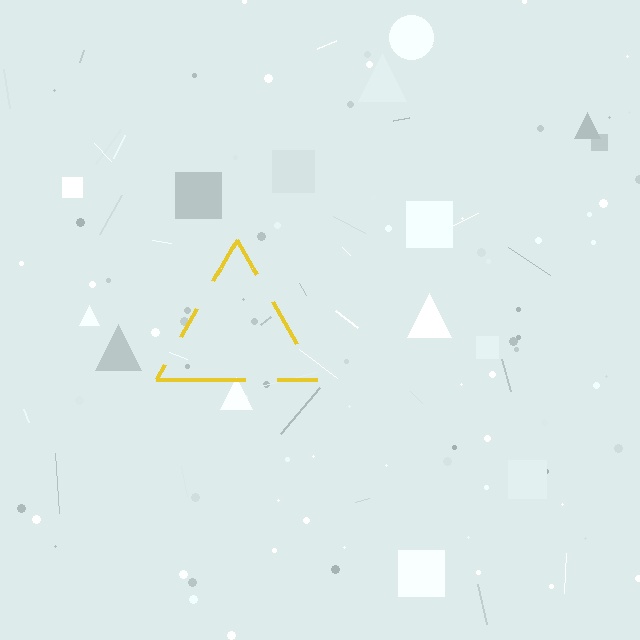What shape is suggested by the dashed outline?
The dashed outline suggests a triangle.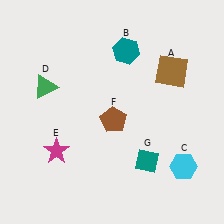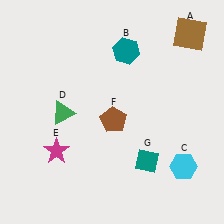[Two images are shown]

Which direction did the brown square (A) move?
The brown square (A) moved up.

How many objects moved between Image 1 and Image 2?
2 objects moved between the two images.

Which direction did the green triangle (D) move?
The green triangle (D) moved down.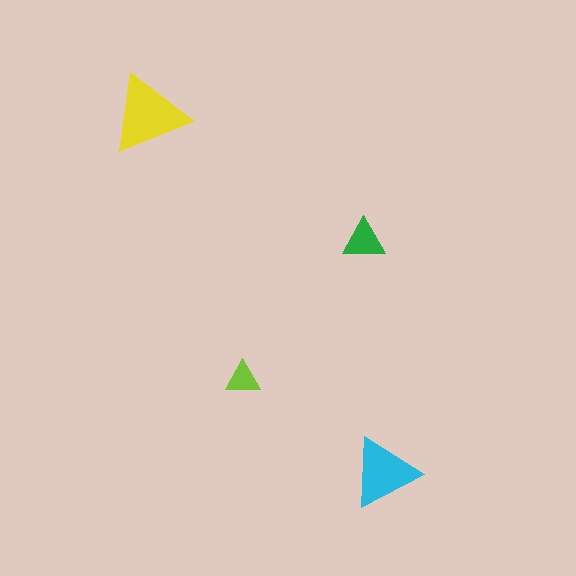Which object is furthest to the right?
The cyan triangle is rightmost.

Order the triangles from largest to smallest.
the yellow one, the cyan one, the green one, the lime one.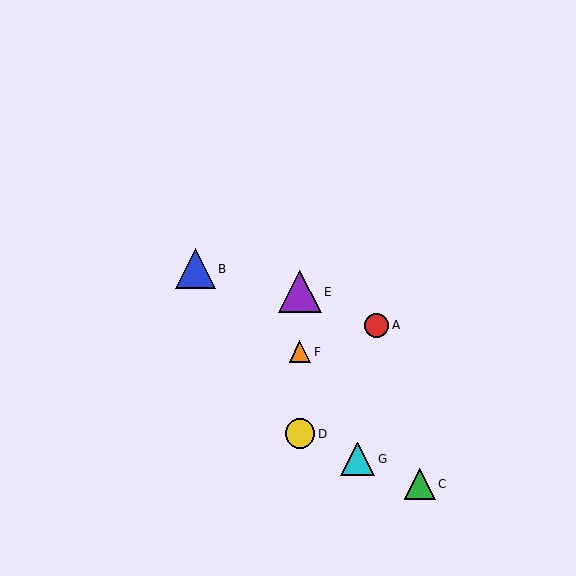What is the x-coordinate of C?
Object C is at x≈420.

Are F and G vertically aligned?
No, F is at x≈300 and G is at x≈358.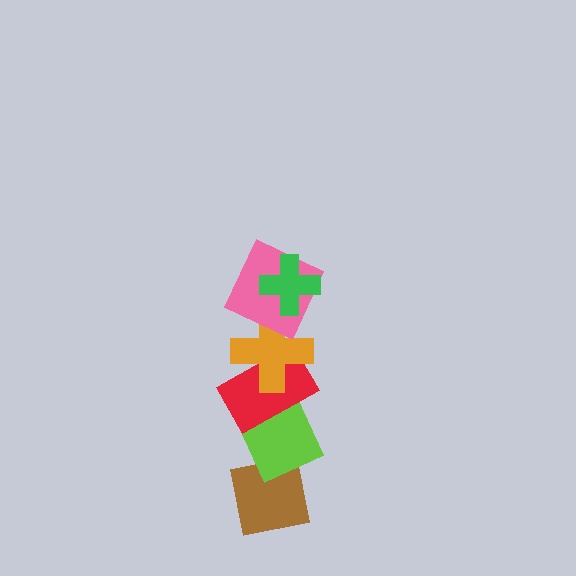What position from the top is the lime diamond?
The lime diamond is 5th from the top.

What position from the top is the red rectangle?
The red rectangle is 4th from the top.